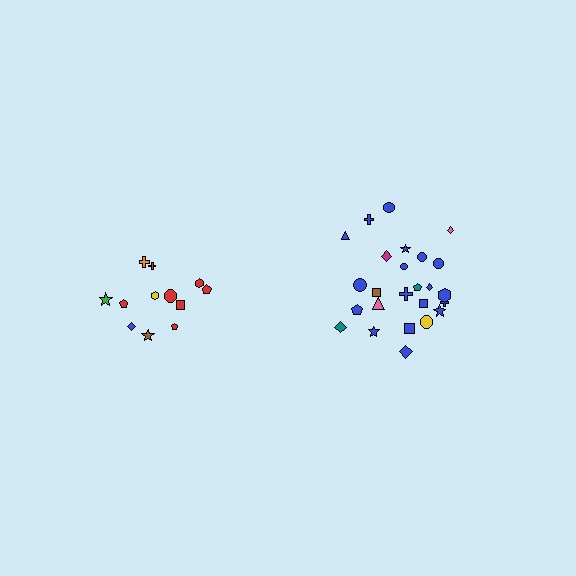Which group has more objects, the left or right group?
The right group.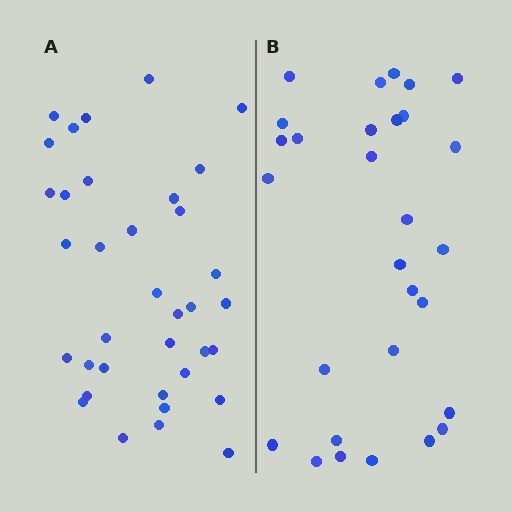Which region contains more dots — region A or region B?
Region A (the left region) has more dots.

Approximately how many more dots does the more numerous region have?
Region A has roughly 8 or so more dots than region B.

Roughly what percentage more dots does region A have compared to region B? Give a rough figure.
About 25% more.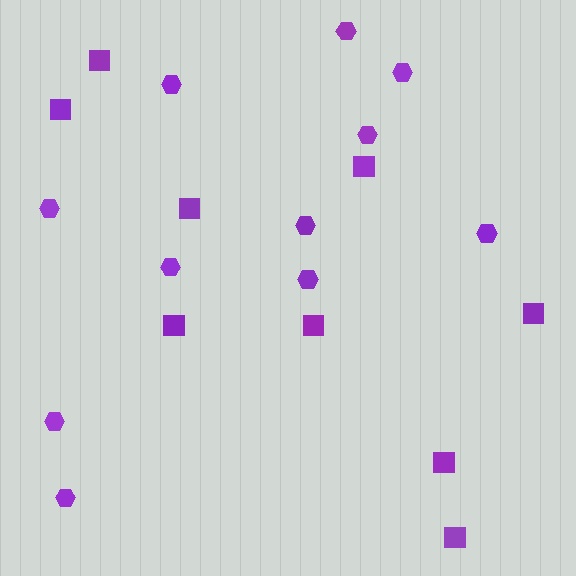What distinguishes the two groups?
There are 2 groups: one group of hexagons (11) and one group of squares (9).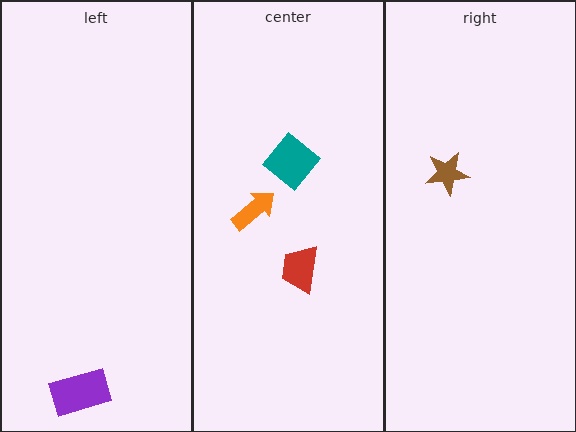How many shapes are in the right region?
1.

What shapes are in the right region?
The brown star.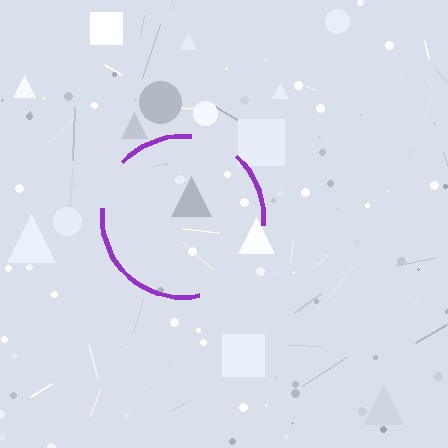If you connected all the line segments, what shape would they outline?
They would outline a circle.